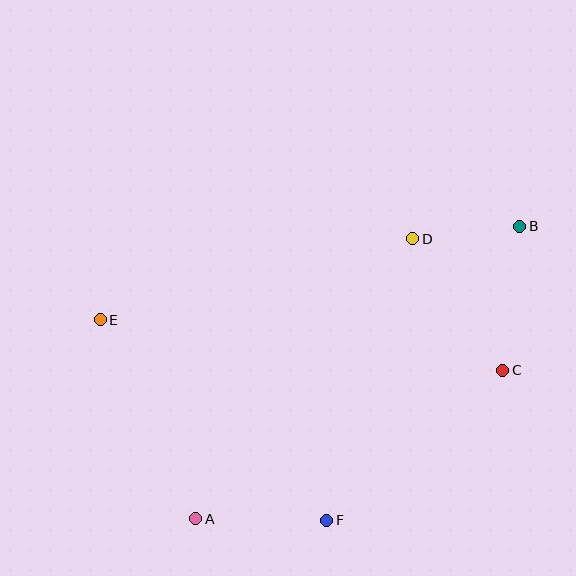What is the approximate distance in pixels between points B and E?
The distance between B and E is approximately 430 pixels.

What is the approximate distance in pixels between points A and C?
The distance between A and C is approximately 341 pixels.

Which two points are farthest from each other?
Points A and B are farthest from each other.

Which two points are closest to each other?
Points B and D are closest to each other.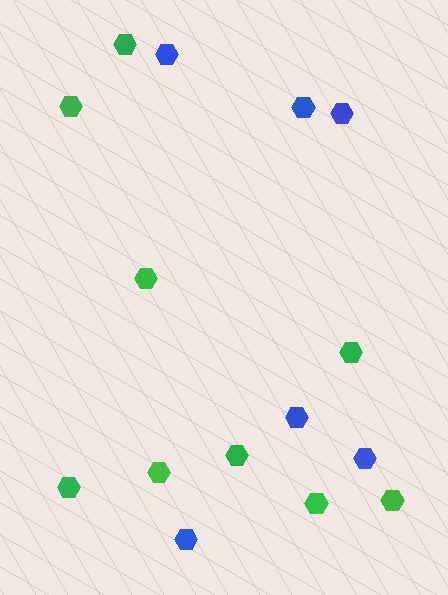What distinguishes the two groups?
There are 2 groups: one group of blue hexagons (6) and one group of green hexagons (9).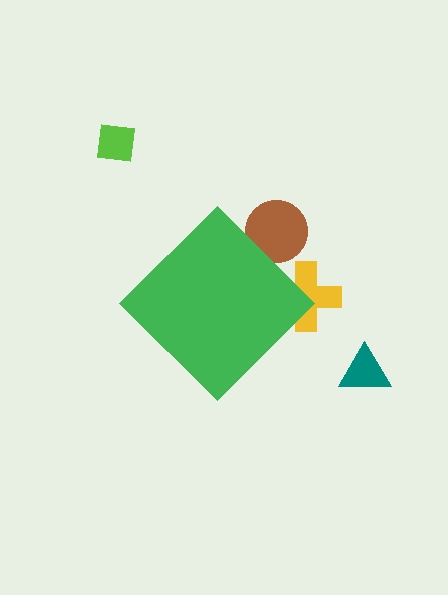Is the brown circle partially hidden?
Yes, the brown circle is partially hidden behind the green diamond.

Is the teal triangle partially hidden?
No, the teal triangle is fully visible.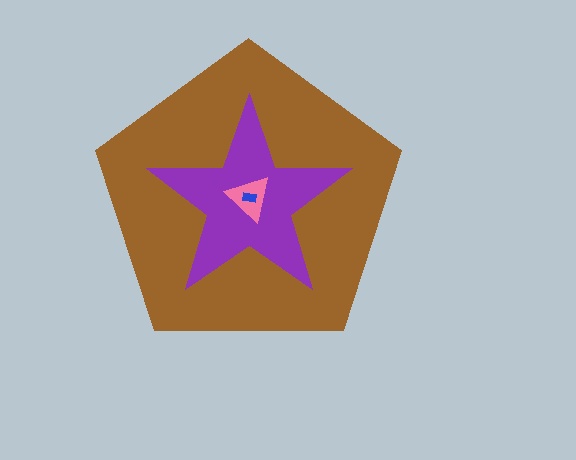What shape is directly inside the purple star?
The pink triangle.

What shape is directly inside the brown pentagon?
The purple star.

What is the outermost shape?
The brown pentagon.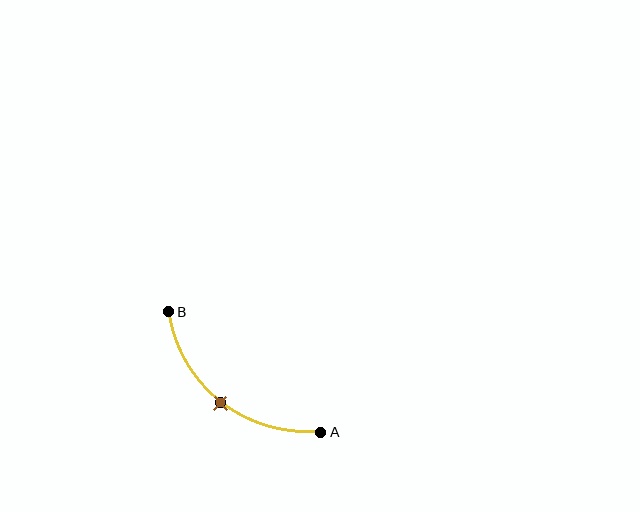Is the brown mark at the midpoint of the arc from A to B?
Yes. The brown mark lies on the arc at equal arc-length from both A and B — it is the arc midpoint.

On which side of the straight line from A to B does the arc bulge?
The arc bulges below and to the left of the straight line connecting A and B.